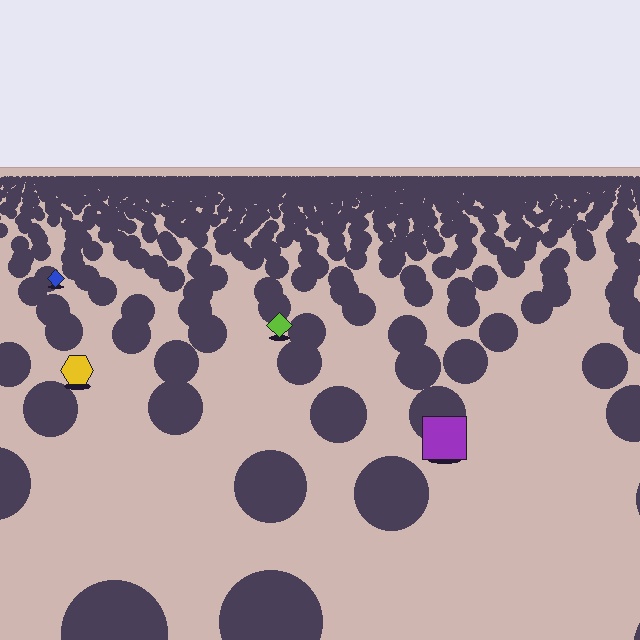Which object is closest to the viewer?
The purple square is closest. The texture marks near it are larger and more spread out.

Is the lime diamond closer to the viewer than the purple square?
No. The purple square is closer — you can tell from the texture gradient: the ground texture is coarser near it.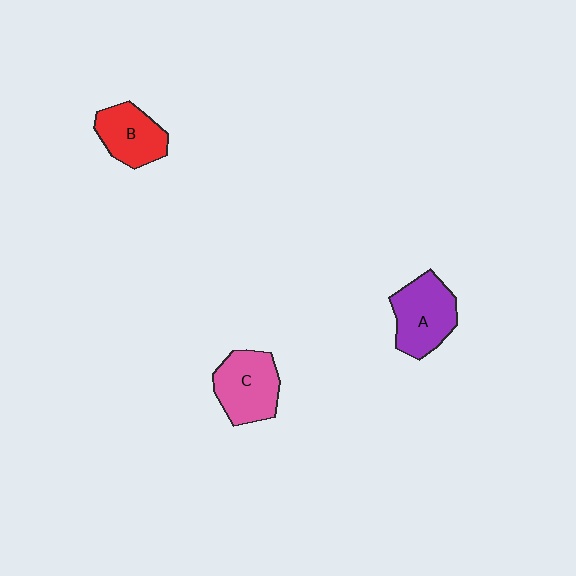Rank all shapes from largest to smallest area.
From largest to smallest: A (purple), C (pink), B (red).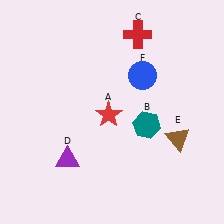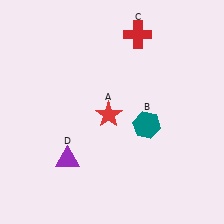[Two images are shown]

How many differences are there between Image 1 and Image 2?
There are 2 differences between the two images.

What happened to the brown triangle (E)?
The brown triangle (E) was removed in Image 2. It was in the bottom-right area of Image 1.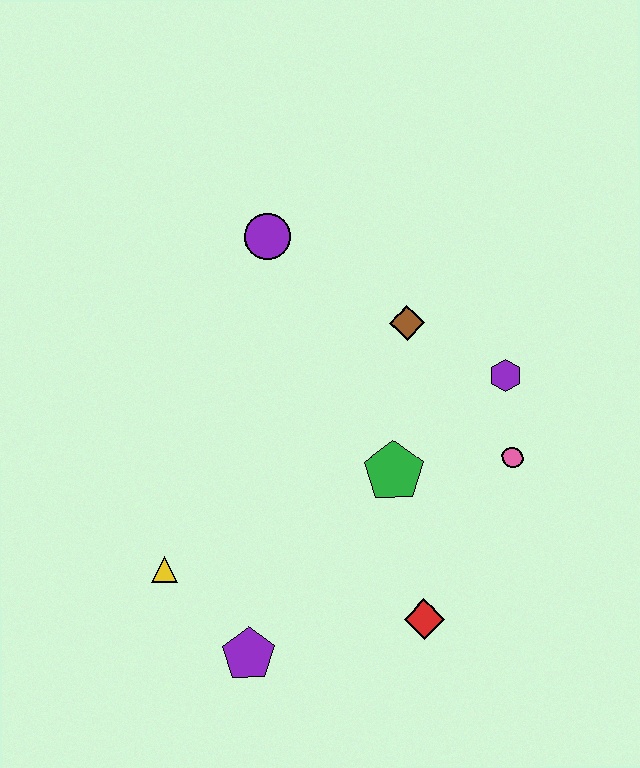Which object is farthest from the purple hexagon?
The yellow triangle is farthest from the purple hexagon.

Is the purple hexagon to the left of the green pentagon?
No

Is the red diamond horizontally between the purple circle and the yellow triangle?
No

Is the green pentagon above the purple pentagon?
Yes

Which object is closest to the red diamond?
The green pentagon is closest to the red diamond.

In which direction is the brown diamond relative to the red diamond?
The brown diamond is above the red diamond.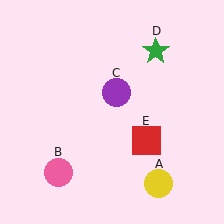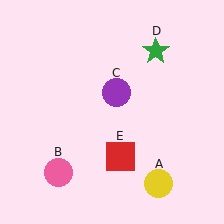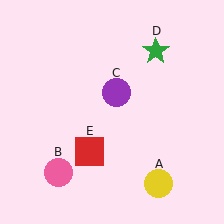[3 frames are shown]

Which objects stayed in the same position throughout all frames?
Yellow circle (object A) and pink circle (object B) and purple circle (object C) and green star (object D) remained stationary.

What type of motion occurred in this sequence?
The red square (object E) rotated clockwise around the center of the scene.